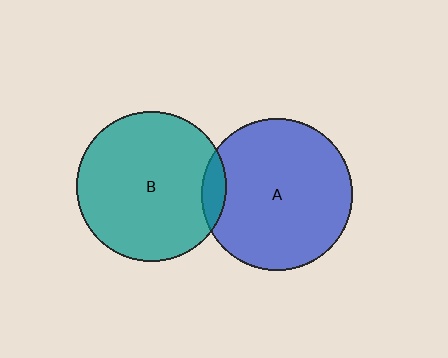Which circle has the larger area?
Circle A (blue).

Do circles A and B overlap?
Yes.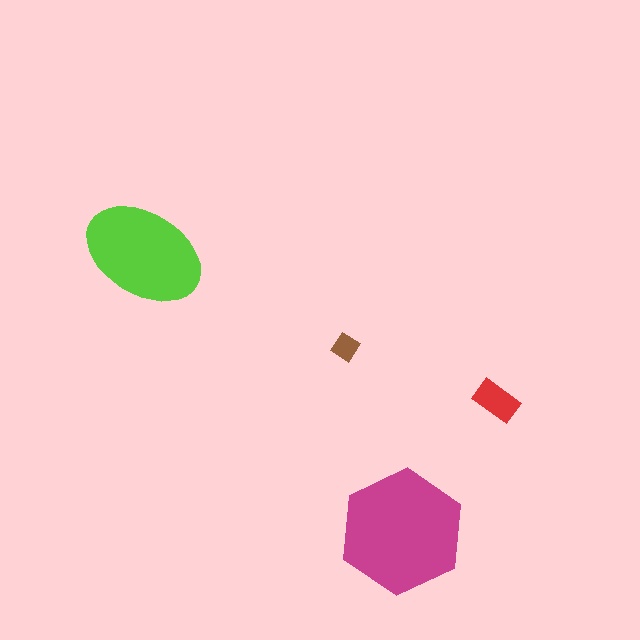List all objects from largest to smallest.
The magenta hexagon, the lime ellipse, the red rectangle, the brown diamond.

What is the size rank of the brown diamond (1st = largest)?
4th.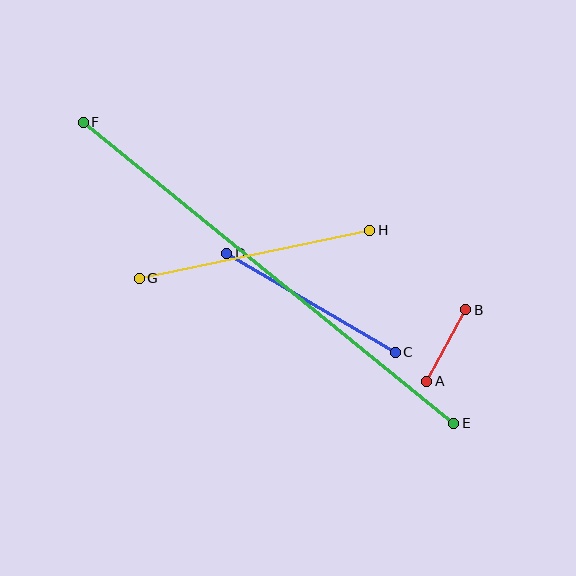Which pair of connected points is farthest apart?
Points E and F are farthest apart.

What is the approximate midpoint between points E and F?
The midpoint is at approximately (268, 273) pixels.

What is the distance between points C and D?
The distance is approximately 195 pixels.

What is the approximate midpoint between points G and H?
The midpoint is at approximately (255, 254) pixels.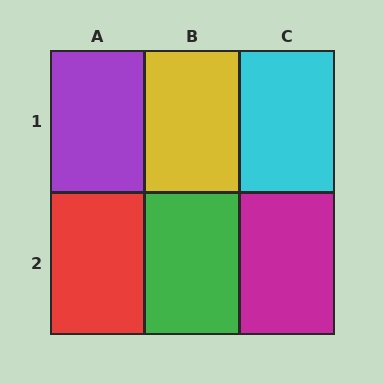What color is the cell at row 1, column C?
Cyan.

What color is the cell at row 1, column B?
Yellow.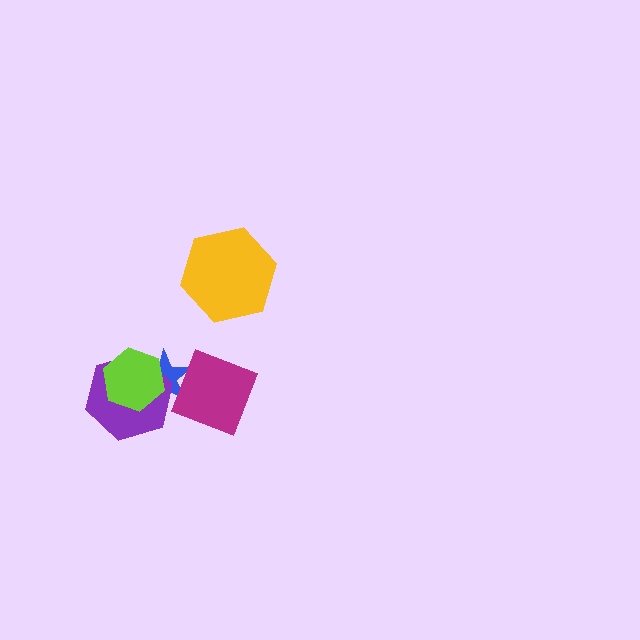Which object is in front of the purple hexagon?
The lime hexagon is in front of the purple hexagon.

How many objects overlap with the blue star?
3 objects overlap with the blue star.